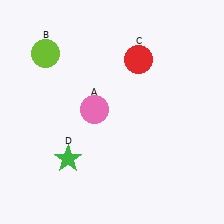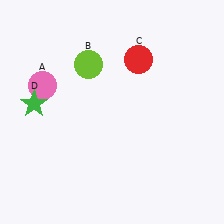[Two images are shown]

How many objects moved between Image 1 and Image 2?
3 objects moved between the two images.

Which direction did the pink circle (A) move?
The pink circle (A) moved left.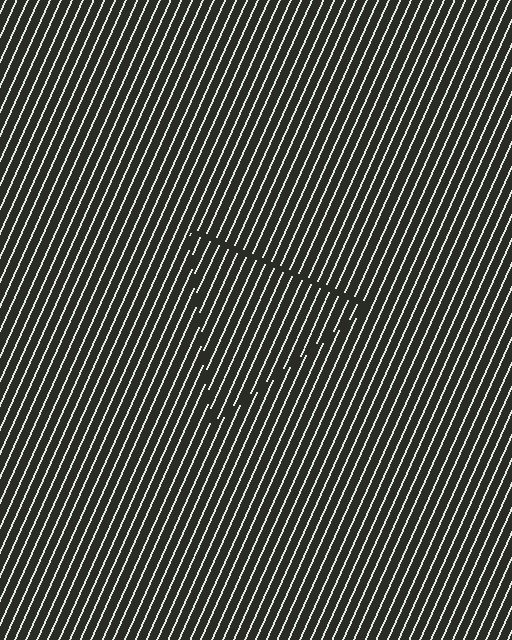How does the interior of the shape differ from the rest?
The interior of the shape contains the same grating, shifted by half a period — the contour is defined by the phase discontinuity where line-ends from the inner and outer gratings abut.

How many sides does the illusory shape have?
3 sides — the line-ends trace a triangle.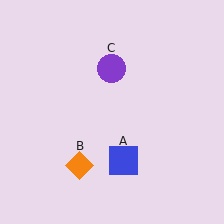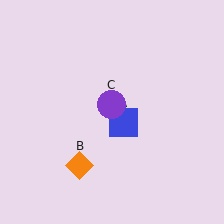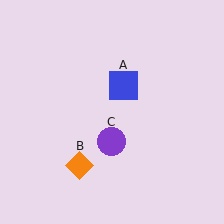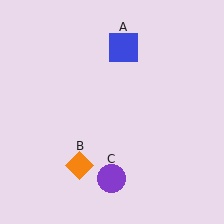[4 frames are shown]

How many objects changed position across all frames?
2 objects changed position: blue square (object A), purple circle (object C).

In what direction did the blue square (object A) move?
The blue square (object A) moved up.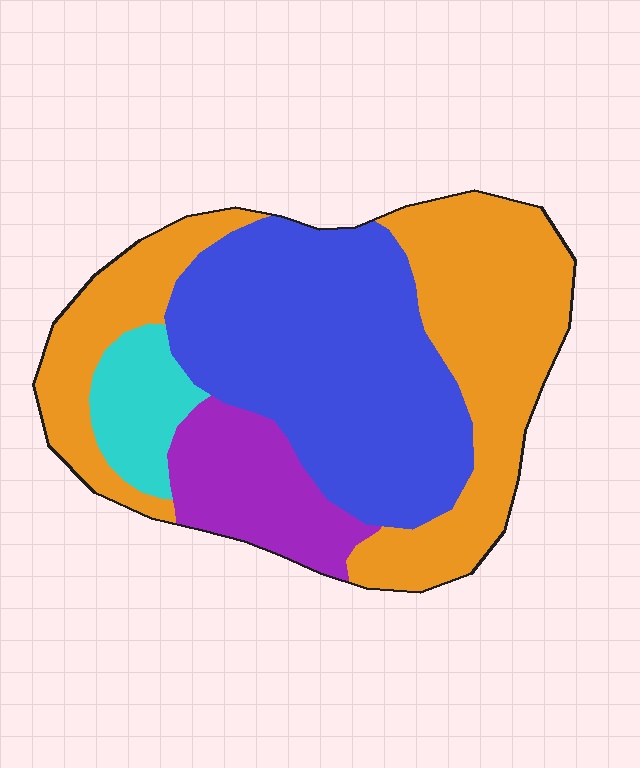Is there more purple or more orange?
Orange.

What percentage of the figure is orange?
Orange covers around 40% of the figure.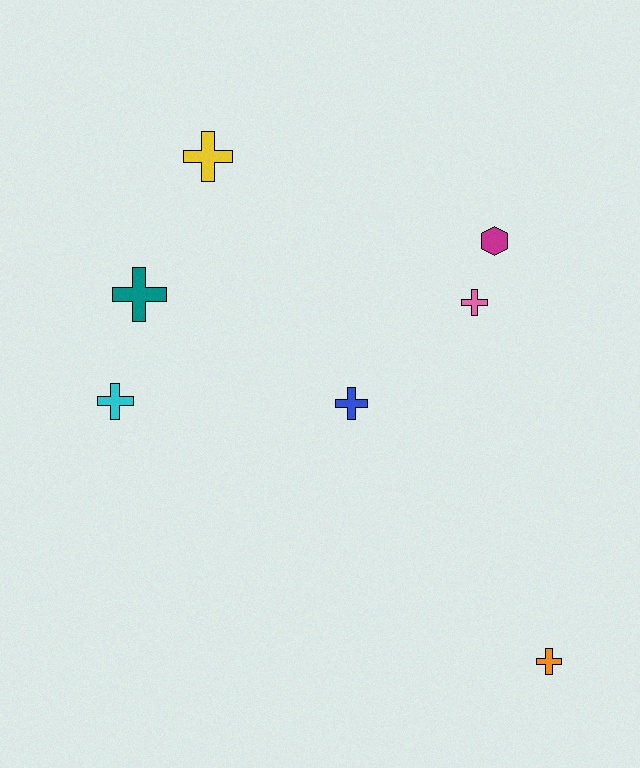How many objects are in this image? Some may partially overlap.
There are 7 objects.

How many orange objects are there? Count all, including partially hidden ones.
There is 1 orange object.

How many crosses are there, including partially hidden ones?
There are 6 crosses.